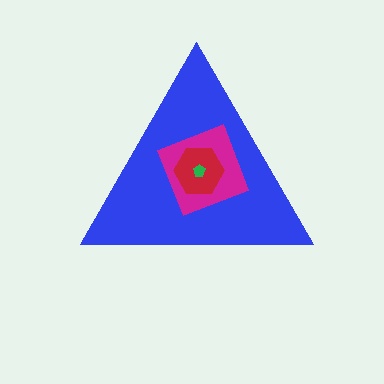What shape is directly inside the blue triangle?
The magenta diamond.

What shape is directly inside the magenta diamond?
The red hexagon.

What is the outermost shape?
The blue triangle.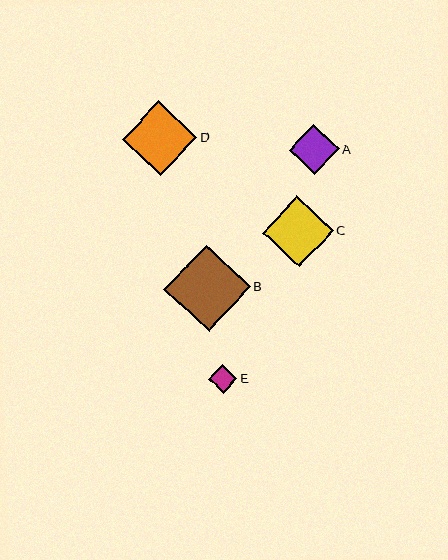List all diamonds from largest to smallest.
From largest to smallest: B, D, C, A, E.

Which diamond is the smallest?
Diamond E is the smallest with a size of approximately 29 pixels.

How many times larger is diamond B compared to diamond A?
Diamond B is approximately 1.7 times the size of diamond A.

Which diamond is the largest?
Diamond B is the largest with a size of approximately 86 pixels.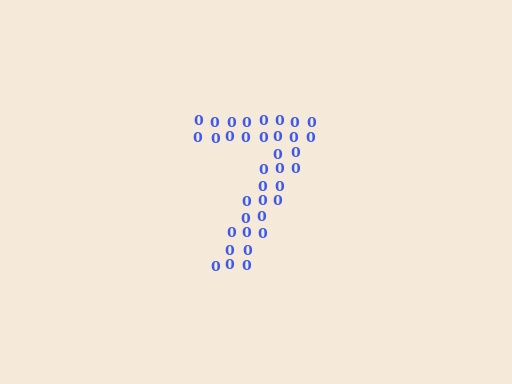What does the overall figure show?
The overall figure shows the digit 7.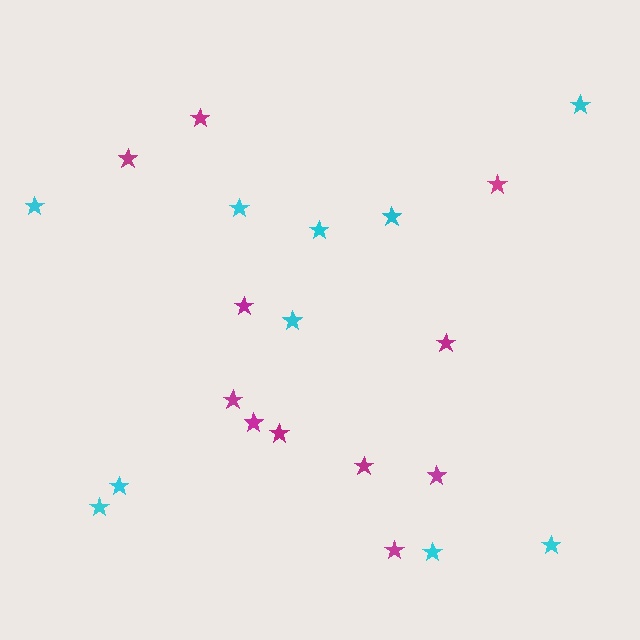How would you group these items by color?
There are 2 groups: one group of cyan stars (10) and one group of magenta stars (11).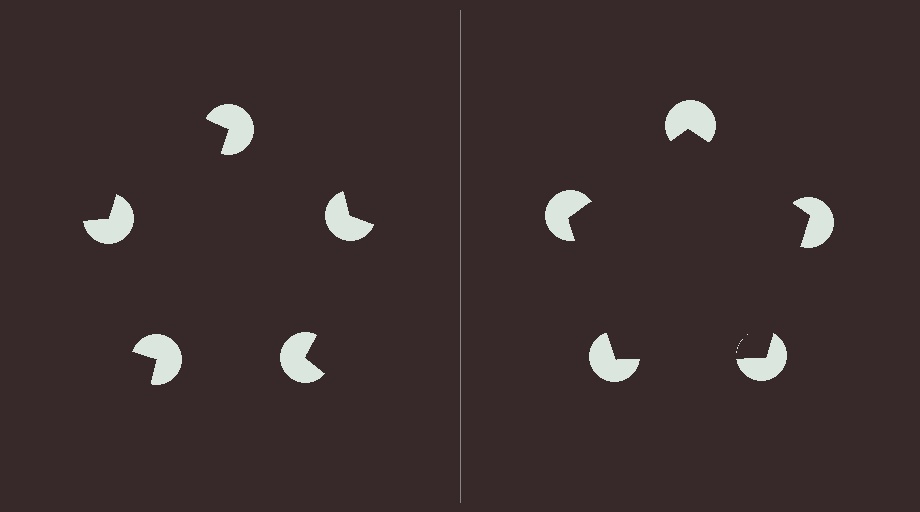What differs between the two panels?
The pac-man discs are positioned identically on both sides; only the wedge orientations differ. On the right they align to a pentagon; on the left they are misaligned.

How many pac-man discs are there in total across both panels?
10 — 5 on each side.